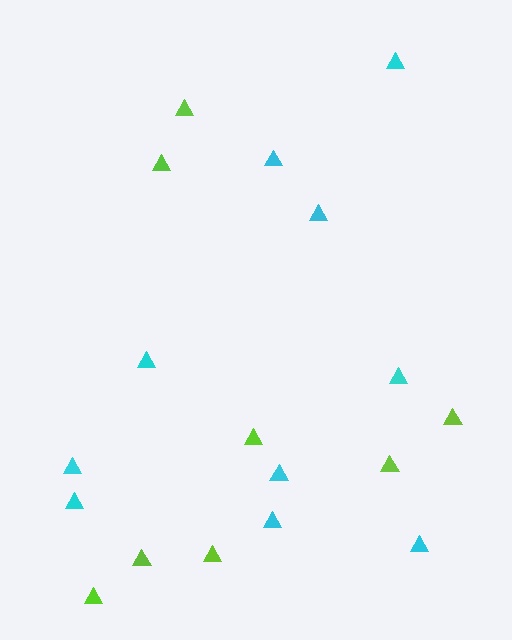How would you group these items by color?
There are 2 groups: one group of lime triangles (8) and one group of cyan triangles (10).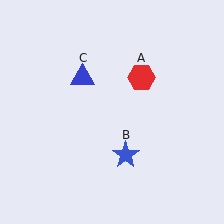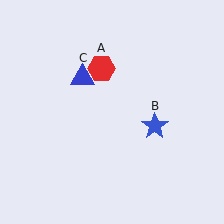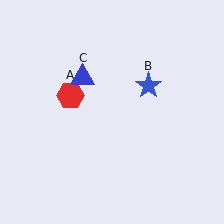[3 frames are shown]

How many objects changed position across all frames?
2 objects changed position: red hexagon (object A), blue star (object B).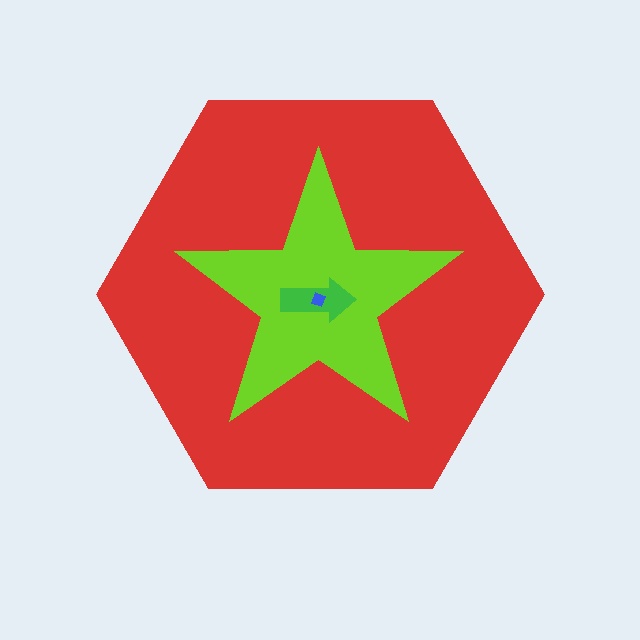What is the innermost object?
The blue diamond.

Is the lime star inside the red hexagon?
Yes.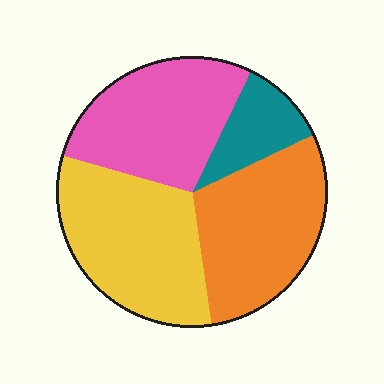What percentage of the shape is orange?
Orange takes up about one third (1/3) of the shape.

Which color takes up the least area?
Teal, at roughly 10%.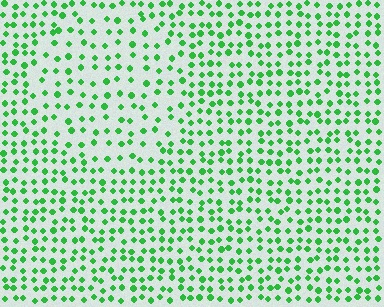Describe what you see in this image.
The image contains small green elements arranged at two different densities. A circle-shaped region is visible where the elements are less densely packed than the surrounding area.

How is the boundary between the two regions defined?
The boundary is defined by a change in element density (approximately 1.6x ratio). All elements are the same color, size, and shape.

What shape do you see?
I see a circle.